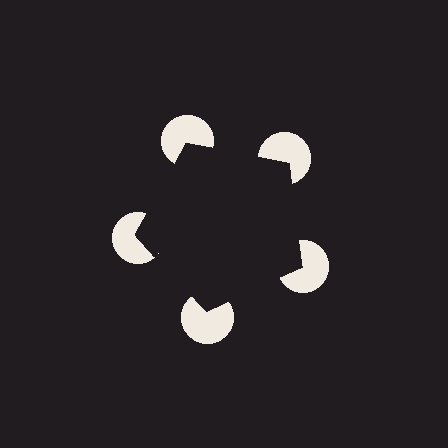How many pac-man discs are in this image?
There are 5 — one at each vertex of the illusory pentagon.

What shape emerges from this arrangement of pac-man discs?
An illusory pentagon — its edges are inferred from the aligned wedge cuts in the pac-man discs, not physically drawn.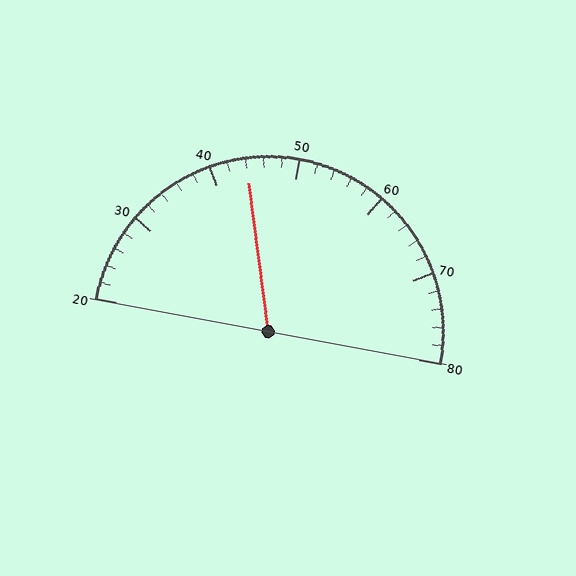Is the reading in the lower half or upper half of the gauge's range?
The reading is in the lower half of the range (20 to 80).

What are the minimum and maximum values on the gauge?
The gauge ranges from 20 to 80.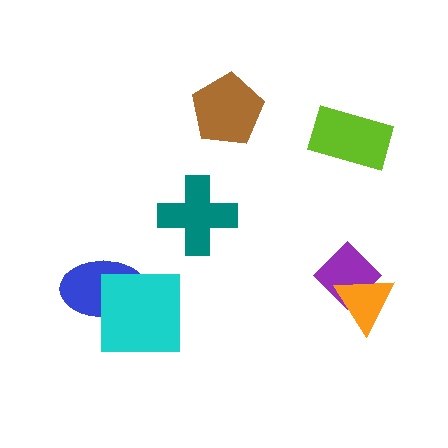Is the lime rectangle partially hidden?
No, no other shape covers it.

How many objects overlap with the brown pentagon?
0 objects overlap with the brown pentagon.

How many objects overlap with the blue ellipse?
1 object overlaps with the blue ellipse.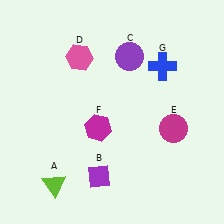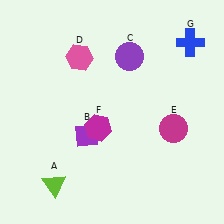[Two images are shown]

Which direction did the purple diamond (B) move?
The purple diamond (B) moved up.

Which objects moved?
The objects that moved are: the purple diamond (B), the blue cross (G).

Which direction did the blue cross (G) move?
The blue cross (G) moved right.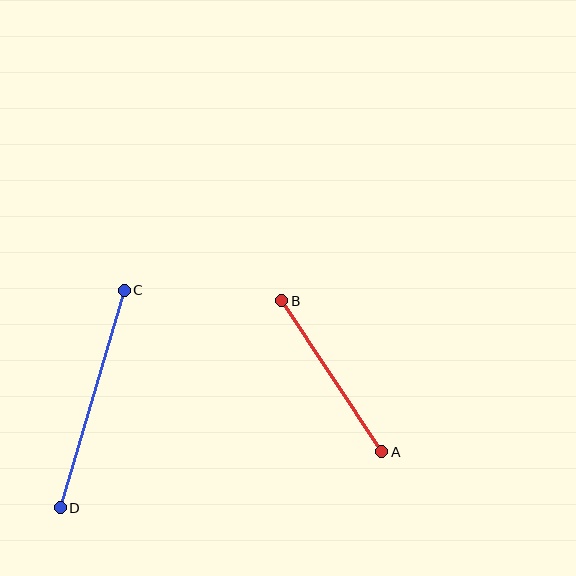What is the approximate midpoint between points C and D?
The midpoint is at approximately (92, 399) pixels.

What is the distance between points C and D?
The distance is approximately 227 pixels.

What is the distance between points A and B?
The distance is approximately 181 pixels.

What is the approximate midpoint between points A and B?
The midpoint is at approximately (332, 376) pixels.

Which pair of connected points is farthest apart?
Points C and D are farthest apart.